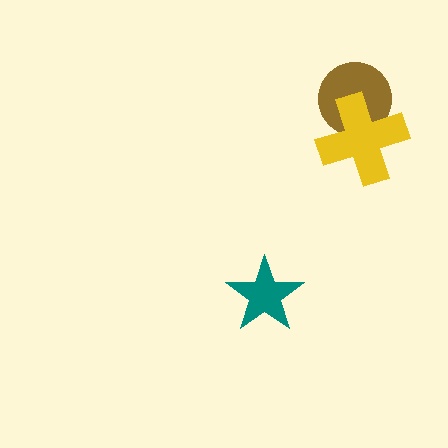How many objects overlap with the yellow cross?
1 object overlaps with the yellow cross.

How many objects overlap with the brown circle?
1 object overlaps with the brown circle.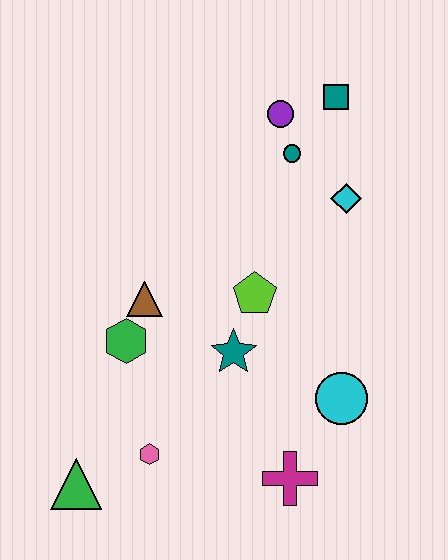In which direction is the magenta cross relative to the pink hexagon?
The magenta cross is to the right of the pink hexagon.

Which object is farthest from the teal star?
The teal square is farthest from the teal star.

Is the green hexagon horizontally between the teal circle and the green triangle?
Yes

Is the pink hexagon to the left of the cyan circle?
Yes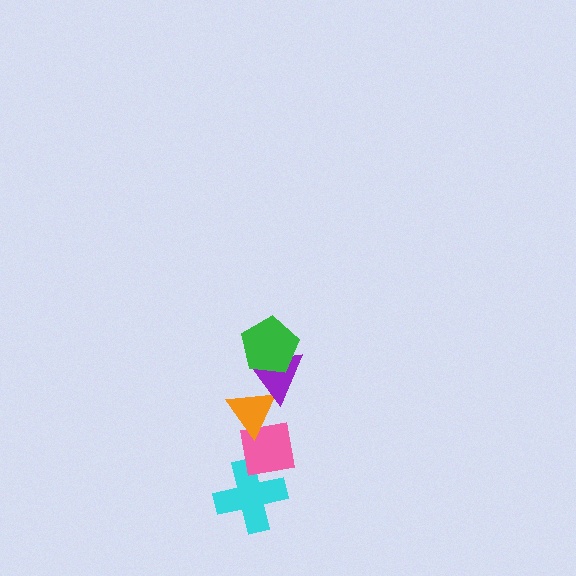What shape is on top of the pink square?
The orange triangle is on top of the pink square.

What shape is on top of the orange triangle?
The purple triangle is on top of the orange triangle.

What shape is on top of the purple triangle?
The green pentagon is on top of the purple triangle.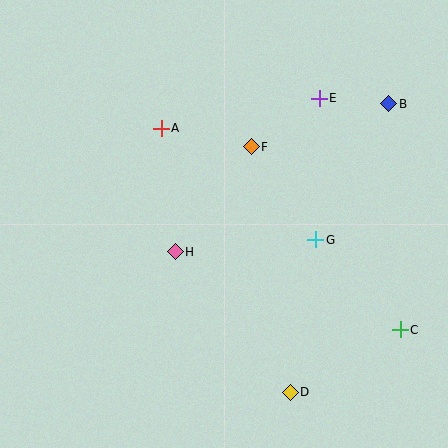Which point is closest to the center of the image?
Point H at (175, 252) is closest to the center.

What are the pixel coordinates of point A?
Point A is at (161, 128).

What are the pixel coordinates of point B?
Point B is at (389, 104).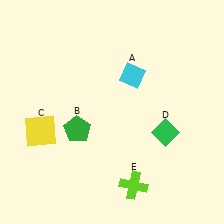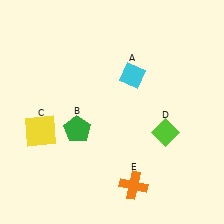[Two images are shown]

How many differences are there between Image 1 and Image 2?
There are 2 differences between the two images.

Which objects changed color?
D changed from green to lime. E changed from lime to orange.